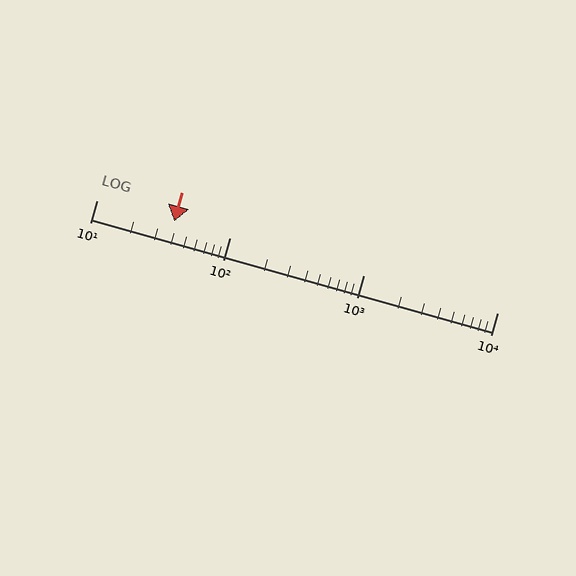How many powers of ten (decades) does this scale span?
The scale spans 3 decades, from 10 to 10000.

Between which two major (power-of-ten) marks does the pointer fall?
The pointer is between 10 and 100.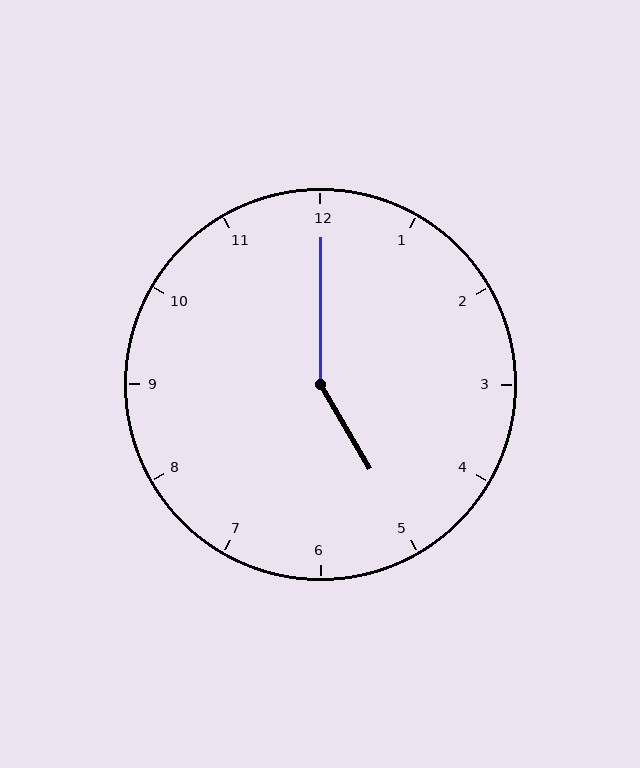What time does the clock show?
5:00.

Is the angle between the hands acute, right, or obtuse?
It is obtuse.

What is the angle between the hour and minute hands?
Approximately 150 degrees.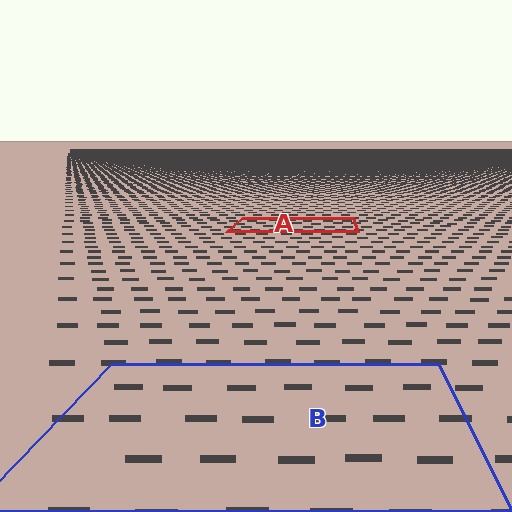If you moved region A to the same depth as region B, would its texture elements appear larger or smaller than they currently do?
They would appear larger. At a closer depth, the same texture elements are projected at a bigger on-screen size.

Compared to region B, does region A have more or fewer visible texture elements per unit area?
Region A has more texture elements per unit area — they are packed more densely because it is farther away.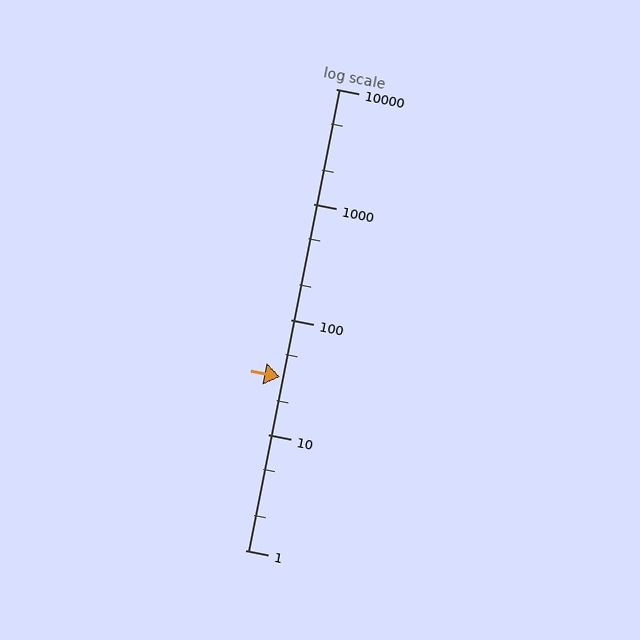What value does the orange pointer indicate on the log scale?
The pointer indicates approximately 32.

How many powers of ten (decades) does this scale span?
The scale spans 4 decades, from 1 to 10000.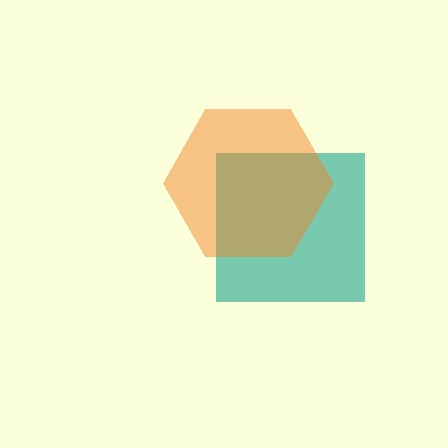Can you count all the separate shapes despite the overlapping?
Yes, there are 2 separate shapes.